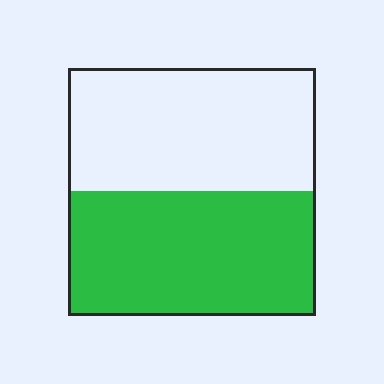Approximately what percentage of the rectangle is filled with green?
Approximately 50%.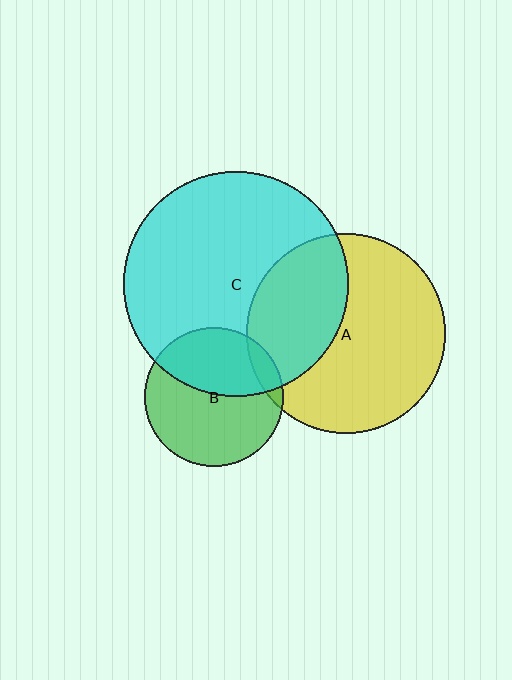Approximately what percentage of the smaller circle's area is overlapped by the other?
Approximately 40%.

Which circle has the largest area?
Circle C (cyan).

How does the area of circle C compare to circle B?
Approximately 2.6 times.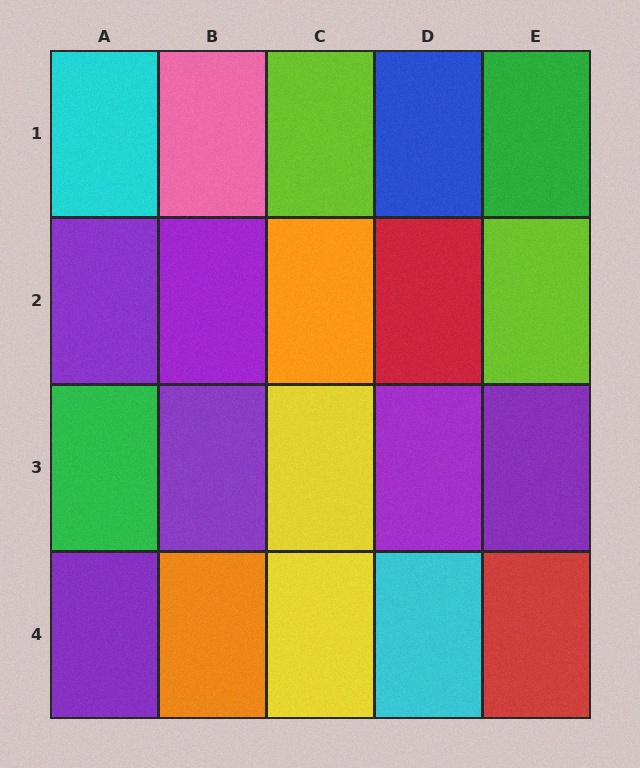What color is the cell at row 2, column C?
Orange.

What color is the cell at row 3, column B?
Purple.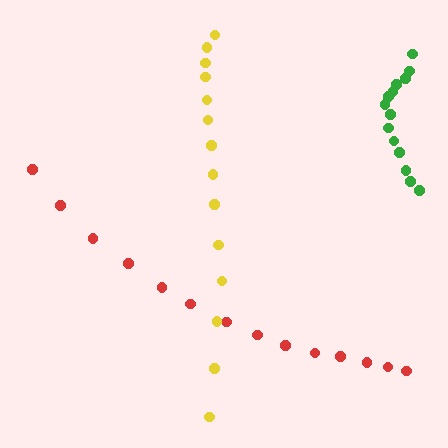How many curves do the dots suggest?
There are 3 distinct paths.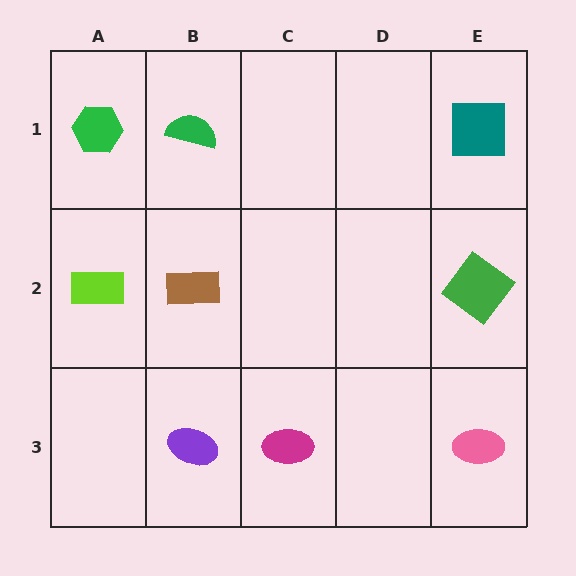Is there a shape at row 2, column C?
No, that cell is empty.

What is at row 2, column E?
A green diamond.